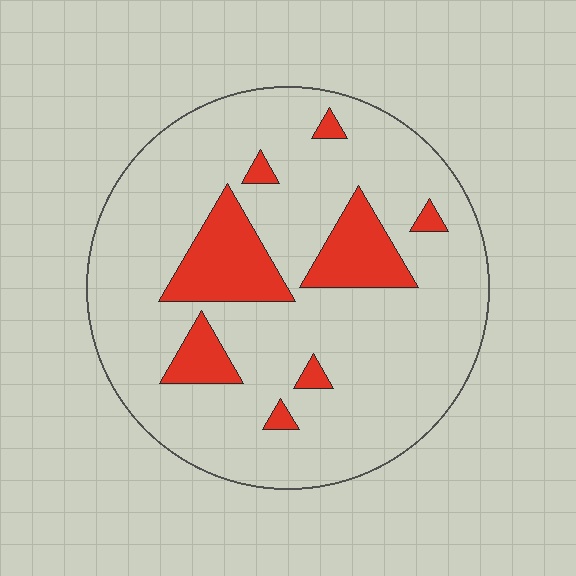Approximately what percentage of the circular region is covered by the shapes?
Approximately 15%.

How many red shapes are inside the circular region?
8.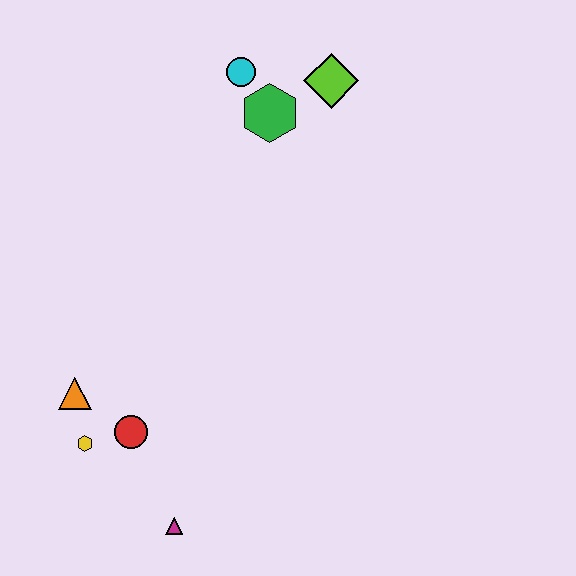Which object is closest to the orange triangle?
The yellow hexagon is closest to the orange triangle.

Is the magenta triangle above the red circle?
No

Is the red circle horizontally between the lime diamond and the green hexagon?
No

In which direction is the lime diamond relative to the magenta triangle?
The lime diamond is above the magenta triangle.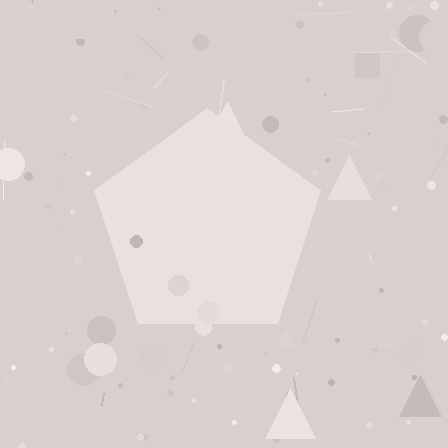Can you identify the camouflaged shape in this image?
The camouflaged shape is a pentagon.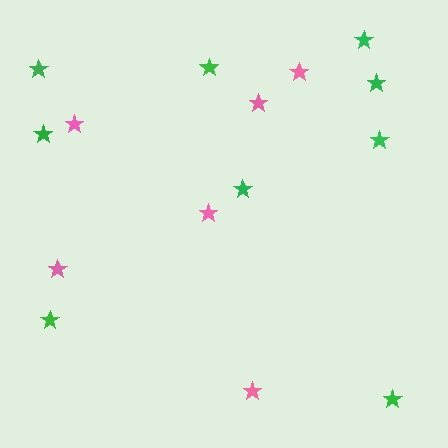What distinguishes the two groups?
There are 2 groups: one group of pink stars (6) and one group of green stars (9).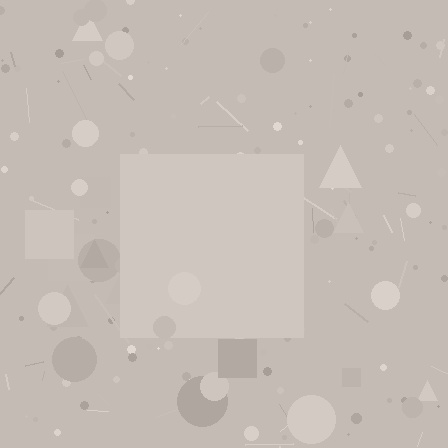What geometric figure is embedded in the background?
A square is embedded in the background.